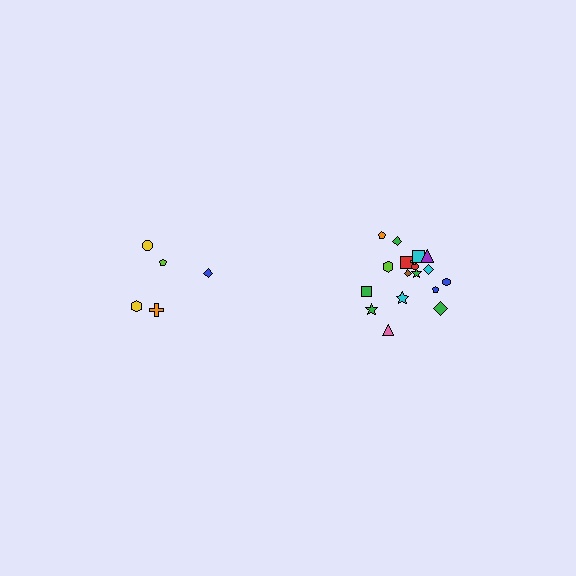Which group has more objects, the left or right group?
The right group.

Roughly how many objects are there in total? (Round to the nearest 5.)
Roughly 25 objects in total.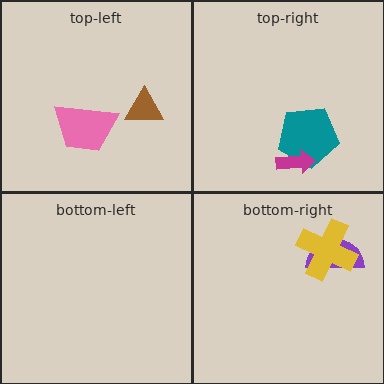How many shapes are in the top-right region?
2.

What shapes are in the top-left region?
The brown triangle, the pink trapezoid.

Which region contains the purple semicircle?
The bottom-right region.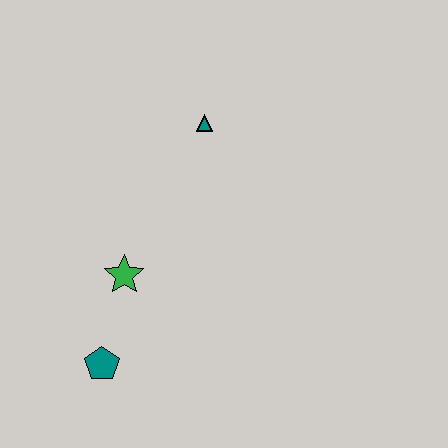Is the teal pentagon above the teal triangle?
No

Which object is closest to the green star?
The teal pentagon is closest to the green star.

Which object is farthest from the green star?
The teal triangle is farthest from the green star.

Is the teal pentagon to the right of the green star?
No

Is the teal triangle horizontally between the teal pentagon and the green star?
No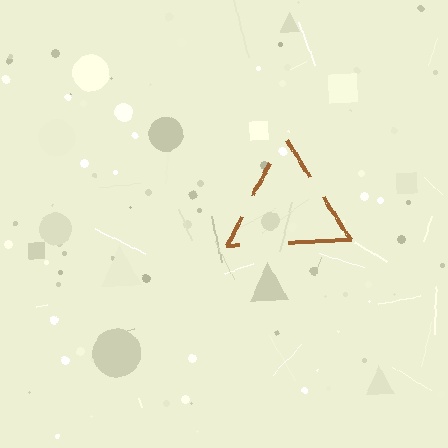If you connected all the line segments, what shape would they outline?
They would outline a triangle.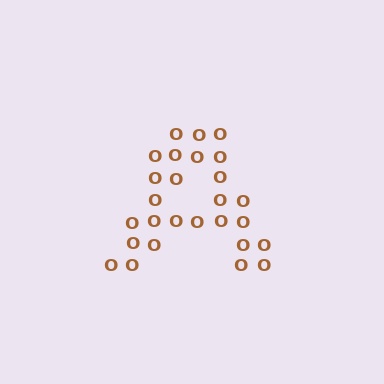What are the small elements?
The small elements are letter O's.